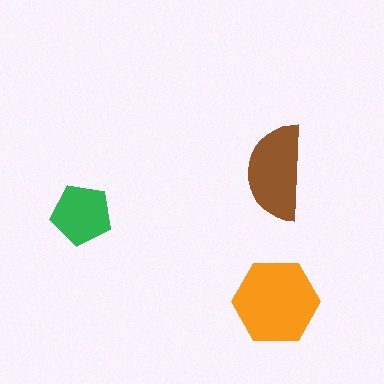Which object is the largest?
The orange hexagon.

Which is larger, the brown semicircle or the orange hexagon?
The orange hexagon.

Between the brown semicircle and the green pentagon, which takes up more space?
The brown semicircle.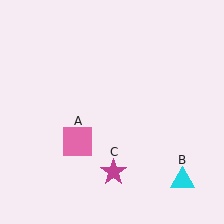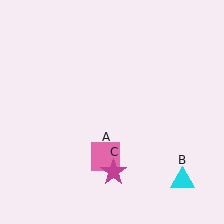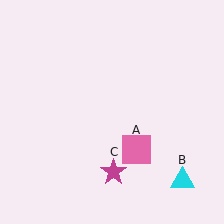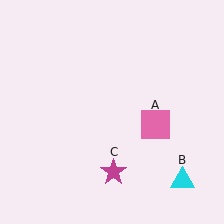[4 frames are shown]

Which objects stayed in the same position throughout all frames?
Cyan triangle (object B) and magenta star (object C) remained stationary.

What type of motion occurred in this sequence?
The pink square (object A) rotated counterclockwise around the center of the scene.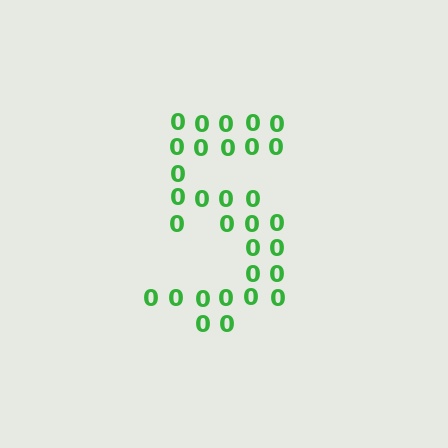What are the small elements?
The small elements are digit 0's.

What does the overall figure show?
The overall figure shows the digit 5.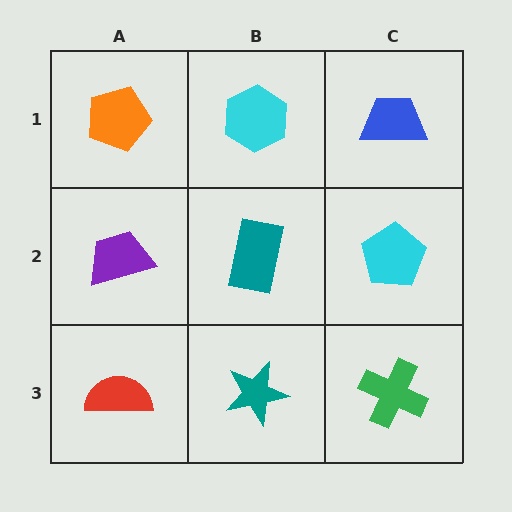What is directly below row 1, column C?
A cyan pentagon.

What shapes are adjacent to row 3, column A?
A purple trapezoid (row 2, column A), a teal star (row 3, column B).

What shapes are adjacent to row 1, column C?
A cyan pentagon (row 2, column C), a cyan hexagon (row 1, column B).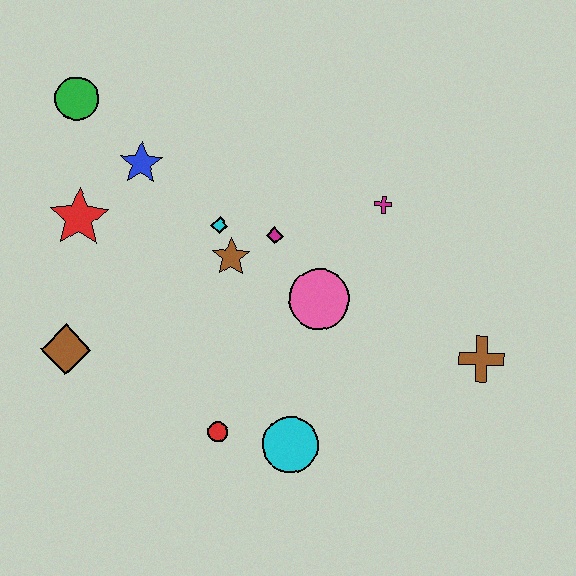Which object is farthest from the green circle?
The brown cross is farthest from the green circle.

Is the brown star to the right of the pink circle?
No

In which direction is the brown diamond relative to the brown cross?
The brown diamond is to the left of the brown cross.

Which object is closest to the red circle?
The cyan circle is closest to the red circle.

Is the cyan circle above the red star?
No